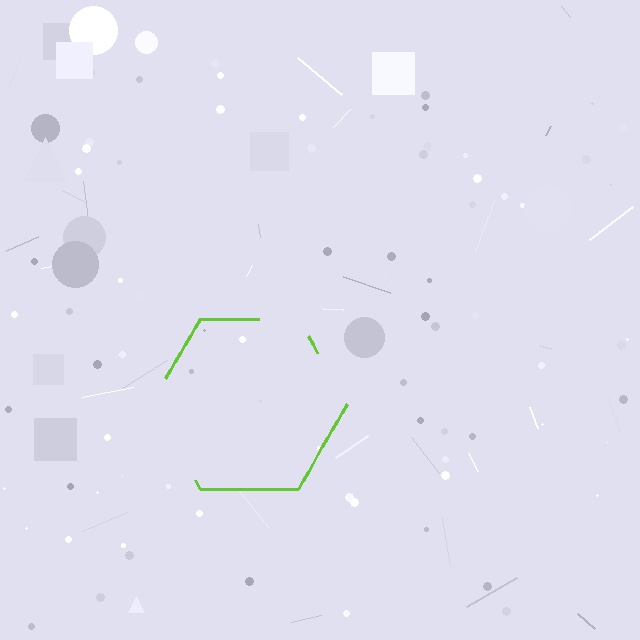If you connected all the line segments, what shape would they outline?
They would outline a hexagon.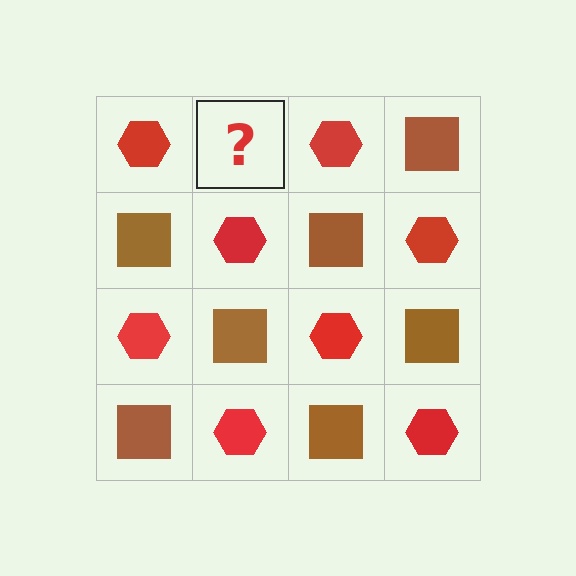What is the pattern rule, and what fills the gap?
The rule is that it alternates red hexagon and brown square in a checkerboard pattern. The gap should be filled with a brown square.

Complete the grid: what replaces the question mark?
The question mark should be replaced with a brown square.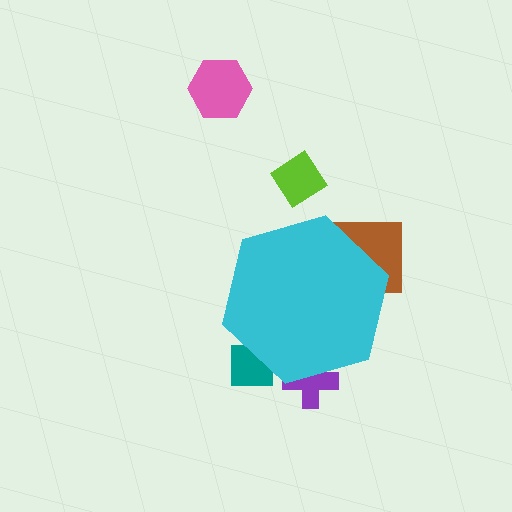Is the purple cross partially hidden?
Yes, the purple cross is partially hidden behind the cyan hexagon.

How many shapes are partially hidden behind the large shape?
3 shapes are partially hidden.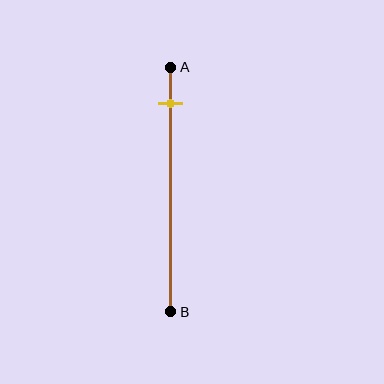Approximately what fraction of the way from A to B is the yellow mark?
The yellow mark is approximately 15% of the way from A to B.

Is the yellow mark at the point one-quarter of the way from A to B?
No, the mark is at about 15% from A, not at the 25% one-quarter point.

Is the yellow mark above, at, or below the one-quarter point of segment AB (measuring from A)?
The yellow mark is above the one-quarter point of segment AB.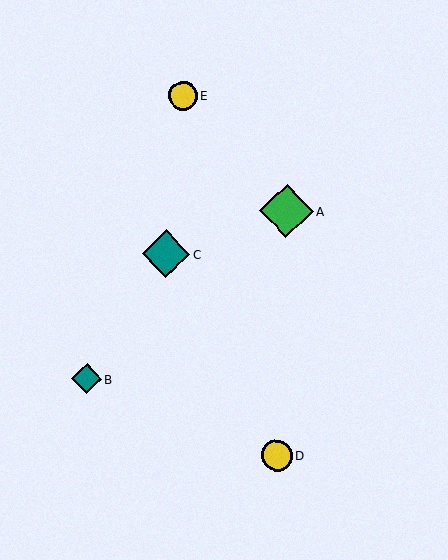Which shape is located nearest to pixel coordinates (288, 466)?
The yellow circle (labeled D) at (277, 455) is nearest to that location.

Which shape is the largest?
The green diamond (labeled A) is the largest.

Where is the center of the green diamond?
The center of the green diamond is at (287, 211).